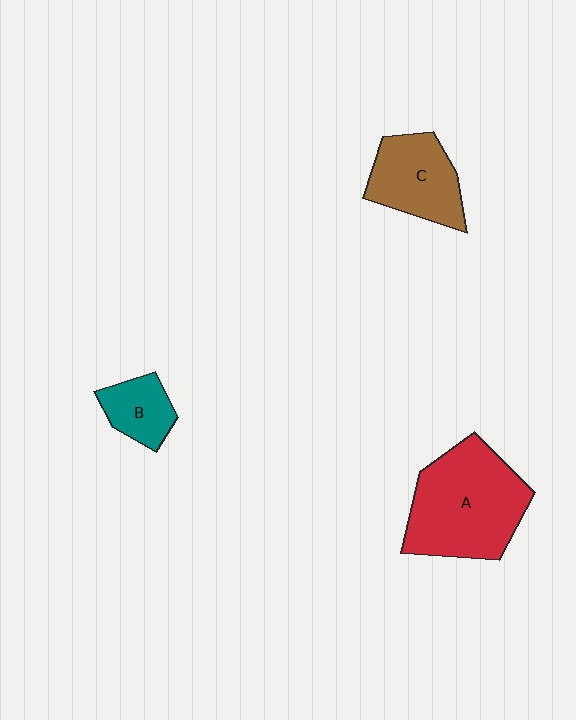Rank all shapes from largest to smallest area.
From largest to smallest: A (red), C (brown), B (teal).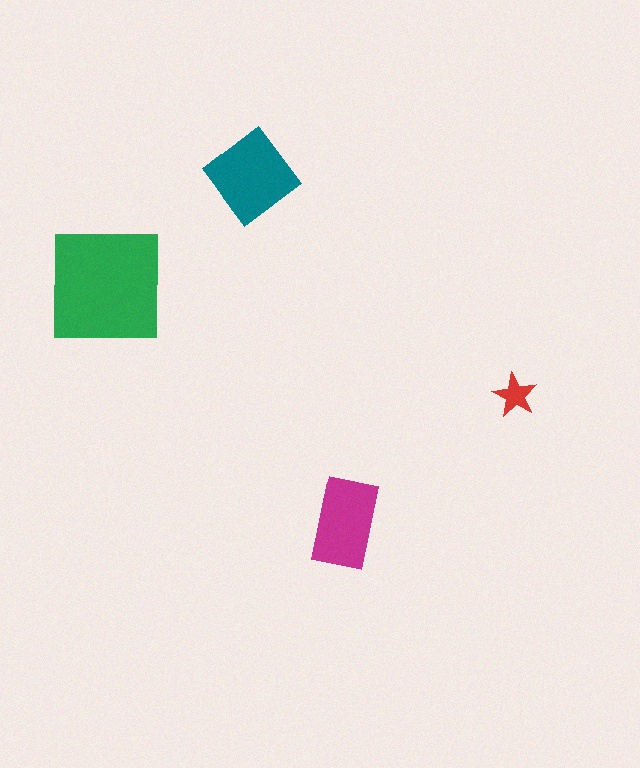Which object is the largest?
The green square.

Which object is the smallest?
The red star.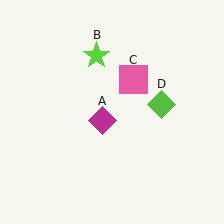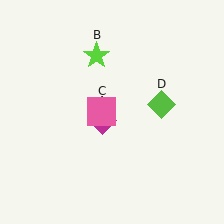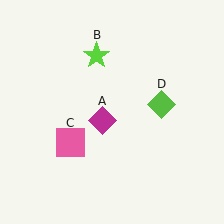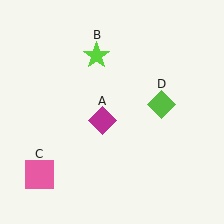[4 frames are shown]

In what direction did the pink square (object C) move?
The pink square (object C) moved down and to the left.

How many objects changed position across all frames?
1 object changed position: pink square (object C).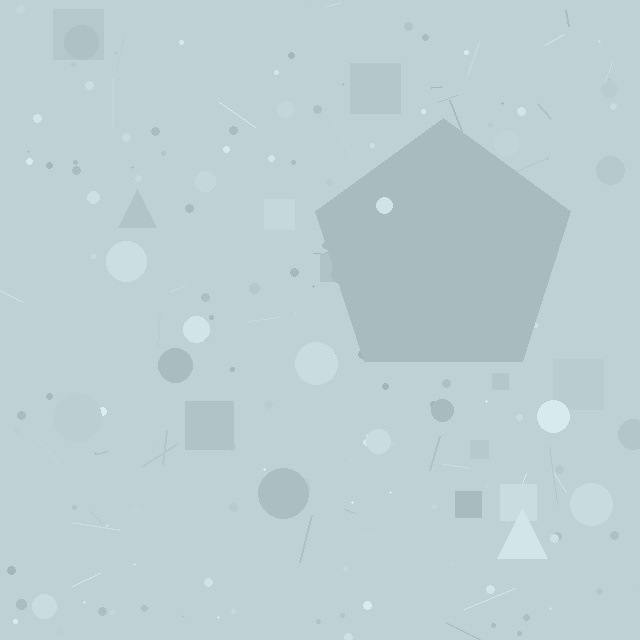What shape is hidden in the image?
A pentagon is hidden in the image.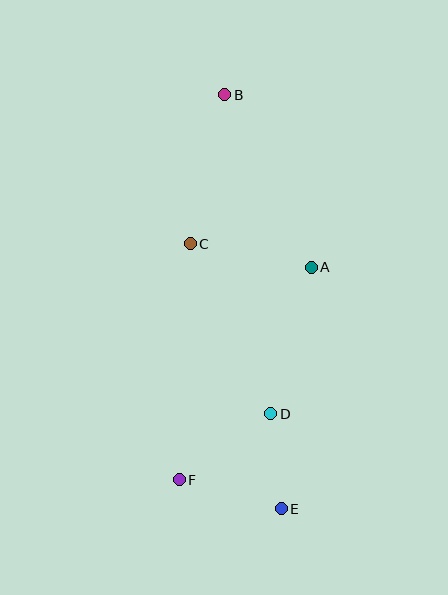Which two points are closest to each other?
Points D and E are closest to each other.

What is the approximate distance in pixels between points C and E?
The distance between C and E is approximately 280 pixels.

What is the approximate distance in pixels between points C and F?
The distance between C and F is approximately 236 pixels.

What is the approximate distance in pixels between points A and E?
The distance between A and E is approximately 243 pixels.